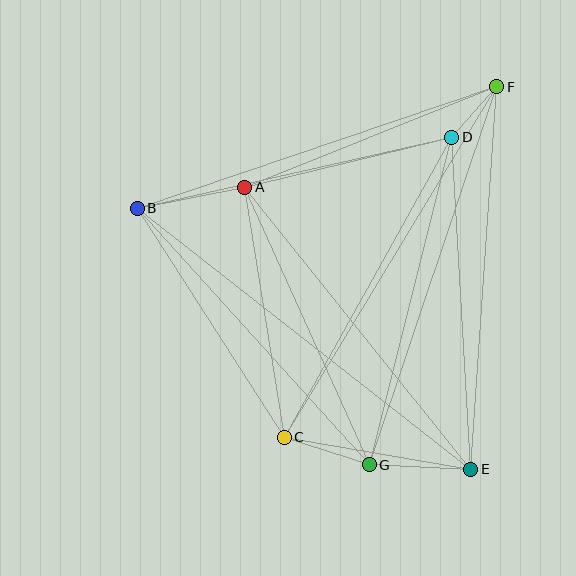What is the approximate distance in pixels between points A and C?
The distance between A and C is approximately 253 pixels.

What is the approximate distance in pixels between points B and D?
The distance between B and D is approximately 322 pixels.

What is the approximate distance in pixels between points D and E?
The distance between D and E is approximately 333 pixels.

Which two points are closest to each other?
Points D and F are closest to each other.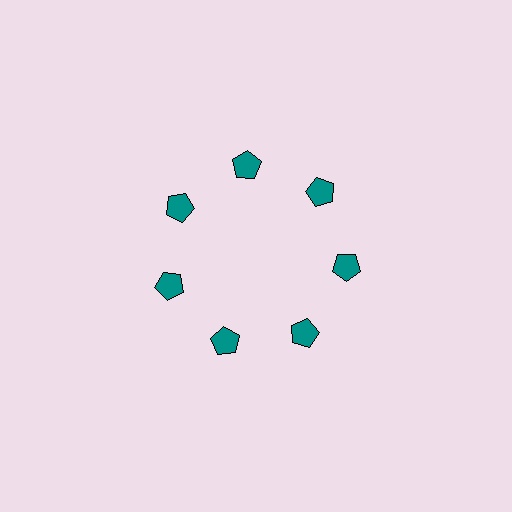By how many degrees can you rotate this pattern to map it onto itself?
The pattern maps onto itself every 51 degrees of rotation.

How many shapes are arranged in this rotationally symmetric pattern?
There are 7 shapes, arranged in 7 groups of 1.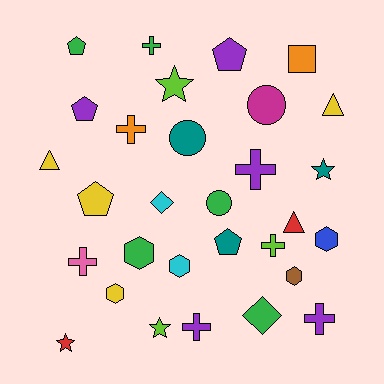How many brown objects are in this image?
There is 1 brown object.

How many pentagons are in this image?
There are 5 pentagons.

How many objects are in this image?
There are 30 objects.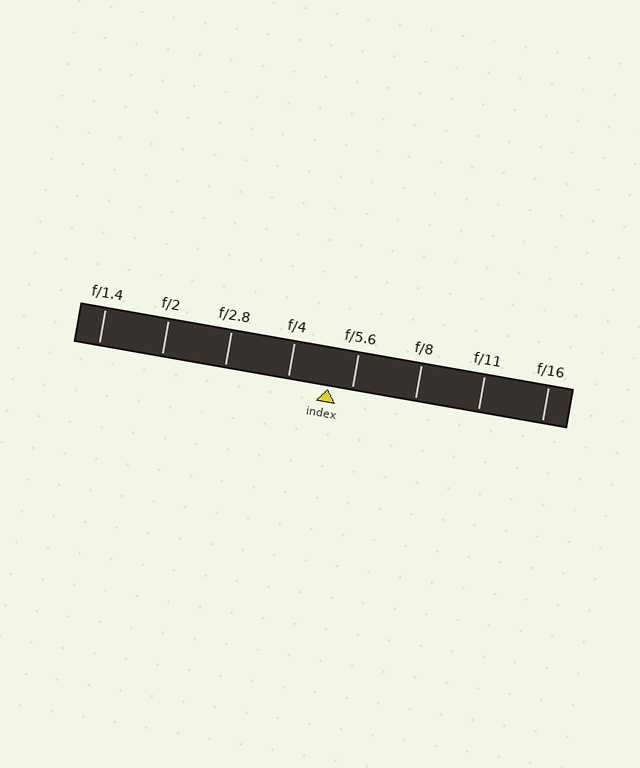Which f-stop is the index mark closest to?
The index mark is closest to f/5.6.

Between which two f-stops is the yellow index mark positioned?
The index mark is between f/4 and f/5.6.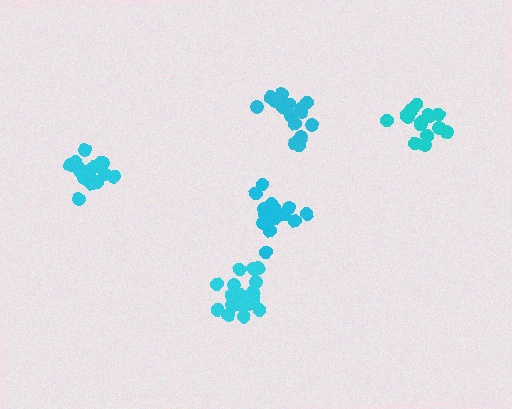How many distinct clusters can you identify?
There are 5 distinct clusters.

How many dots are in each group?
Group 1: 15 dots, Group 2: 15 dots, Group 3: 16 dots, Group 4: 18 dots, Group 5: 20 dots (84 total).